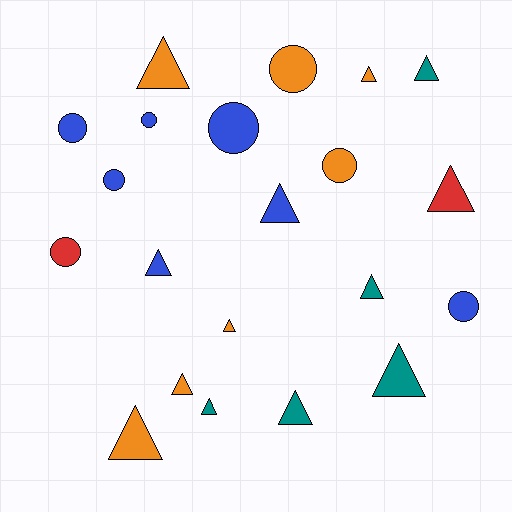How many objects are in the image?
There are 21 objects.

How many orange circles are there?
There are 2 orange circles.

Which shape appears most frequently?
Triangle, with 13 objects.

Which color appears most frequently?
Orange, with 7 objects.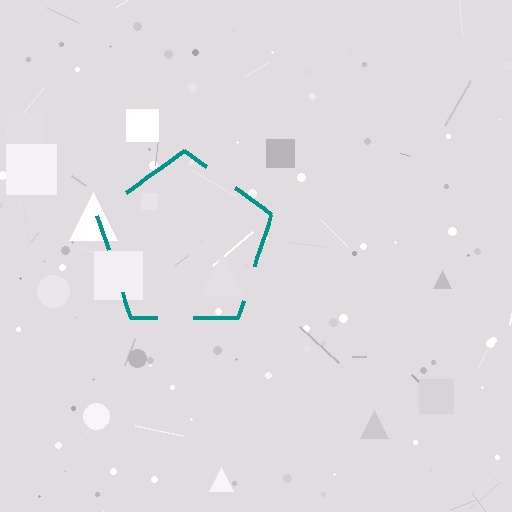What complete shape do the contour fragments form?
The contour fragments form a pentagon.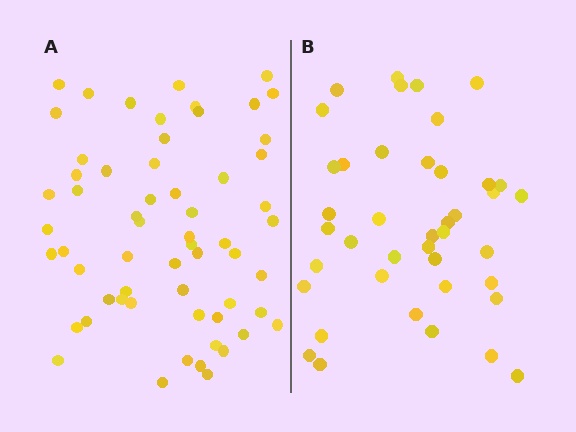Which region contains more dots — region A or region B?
Region A (the left region) has more dots.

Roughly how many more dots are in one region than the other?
Region A has approximately 20 more dots than region B.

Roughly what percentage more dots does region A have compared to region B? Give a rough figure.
About 45% more.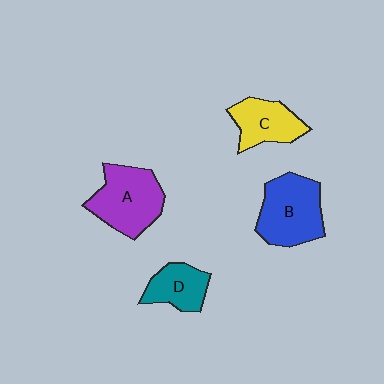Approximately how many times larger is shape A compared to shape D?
Approximately 1.7 times.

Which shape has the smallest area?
Shape D (teal).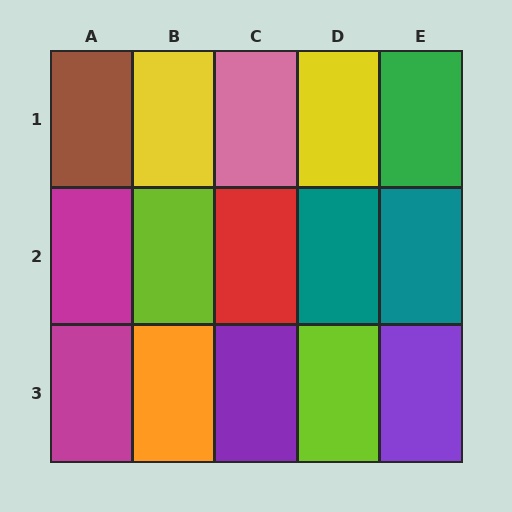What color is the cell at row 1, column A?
Brown.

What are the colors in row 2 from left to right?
Magenta, lime, red, teal, teal.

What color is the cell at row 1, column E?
Green.